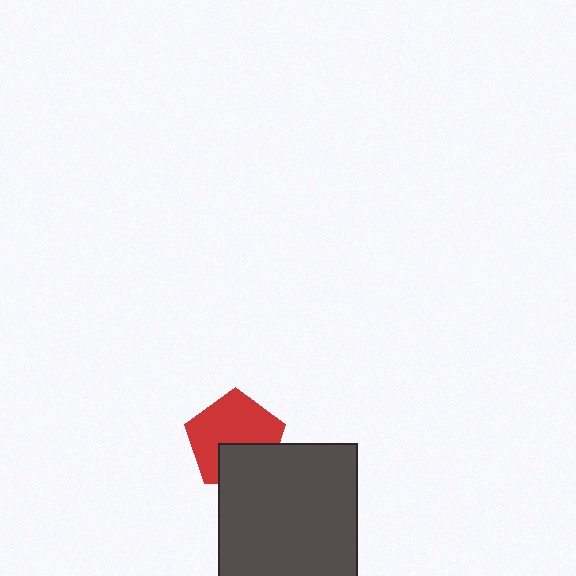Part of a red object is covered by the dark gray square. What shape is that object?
It is a pentagon.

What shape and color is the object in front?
The object in front is a dark gray square.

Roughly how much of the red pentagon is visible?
Most of it is visible (roughly 67%).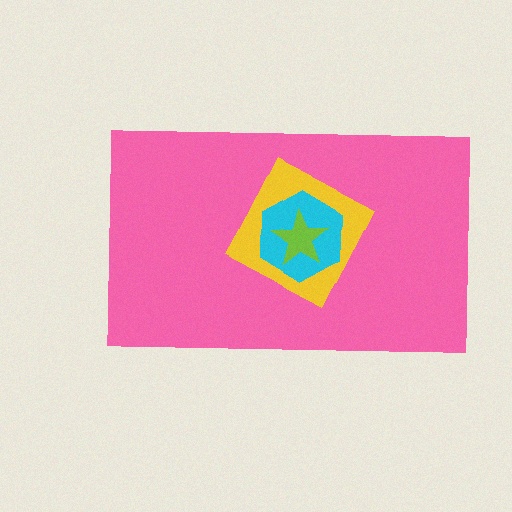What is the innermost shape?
The lime star.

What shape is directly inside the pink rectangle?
The yellow square.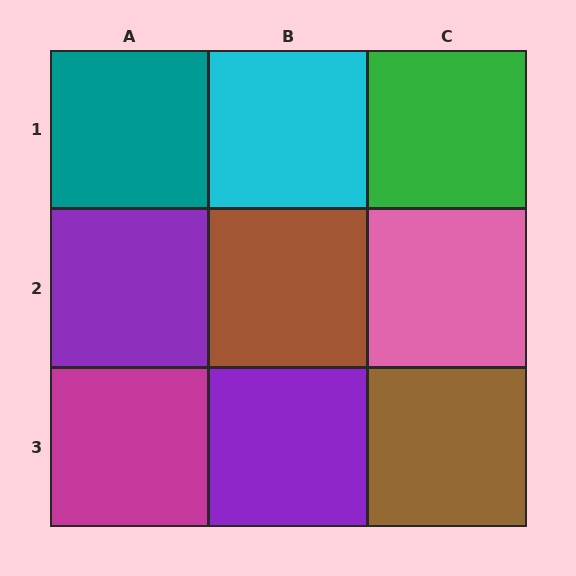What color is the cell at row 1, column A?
Teal.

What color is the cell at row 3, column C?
Brown.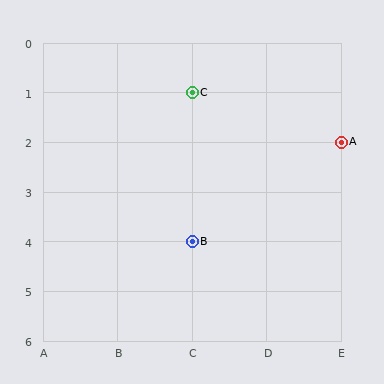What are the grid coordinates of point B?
Point B is at grid coordinates (C, 4).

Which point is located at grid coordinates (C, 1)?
Point C is at (C, 1).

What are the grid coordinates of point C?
Point C is at grid coordinates (C, 1).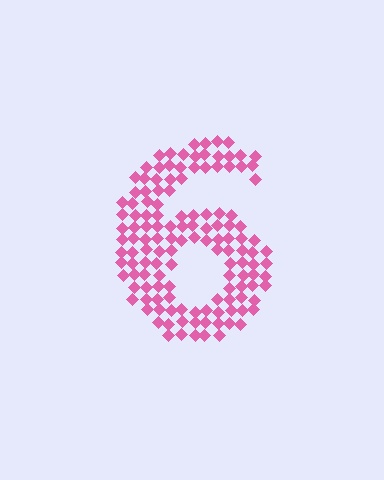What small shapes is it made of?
It is made of small diamonds.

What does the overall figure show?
The overall figure shows the digit 6.